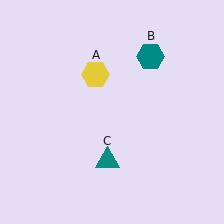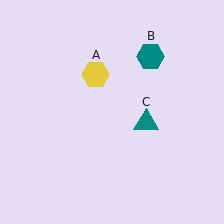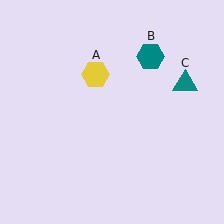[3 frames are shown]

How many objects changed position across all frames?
1 object changed position: teal triangle (object C).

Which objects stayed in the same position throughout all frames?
Yellow hexagon (object A) and teal hexagon (object B) remained stationary.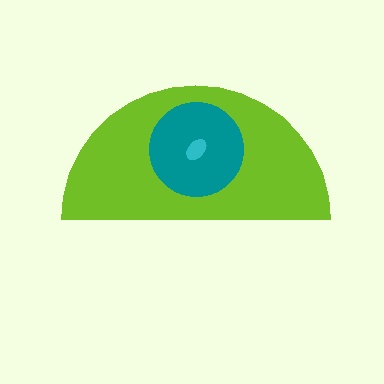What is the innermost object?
The cyan ellipse.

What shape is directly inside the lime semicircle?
The teal circle.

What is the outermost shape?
The lime semicircle.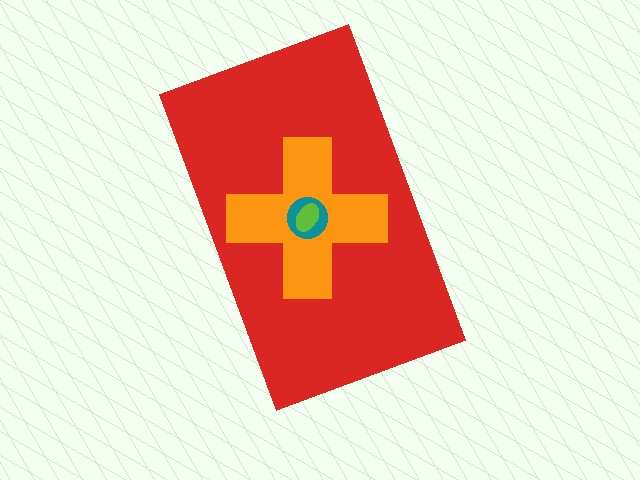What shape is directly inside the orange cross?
The teal circle.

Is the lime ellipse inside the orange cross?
Yes.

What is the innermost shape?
The lime ellipse.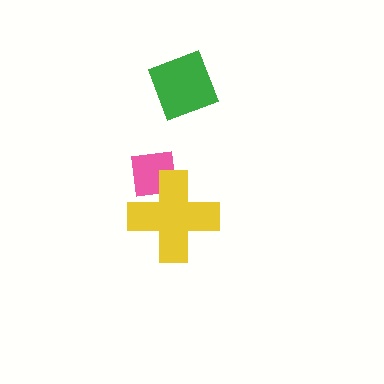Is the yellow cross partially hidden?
No, no other shape covers it.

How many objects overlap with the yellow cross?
1 object overlaps with the yellow cross.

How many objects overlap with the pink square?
1 object overlaps with the pink square.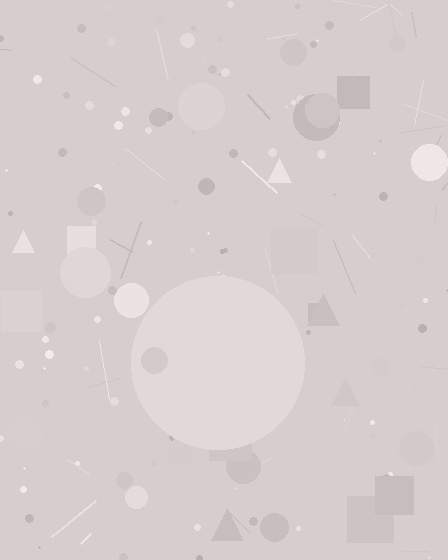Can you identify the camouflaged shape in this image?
The camouflaged shape is a circle.